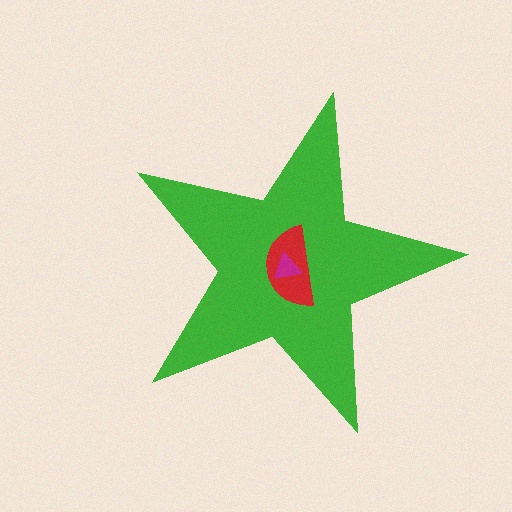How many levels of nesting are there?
3.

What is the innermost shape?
The magenta triangle.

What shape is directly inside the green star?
The red semicircle.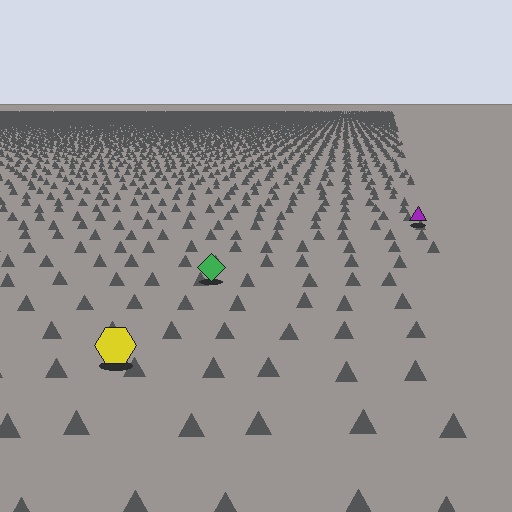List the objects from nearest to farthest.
From nearest to farthest: the yellow hexagon, the green diamond, the purple triangle.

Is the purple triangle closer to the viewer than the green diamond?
No. The green diamond is closer — you can tell from the texture gradient: the ground texture is coarser near it.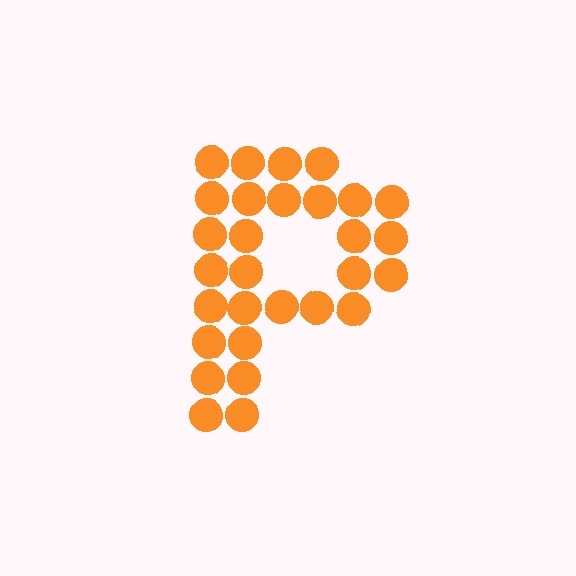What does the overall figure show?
The overall figure shows the letter P.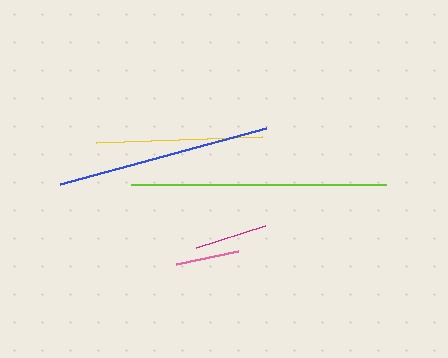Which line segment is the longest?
The lime line is the longest at approximately 255 pixels.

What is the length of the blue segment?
The blue segment is approximately 213 pixels long.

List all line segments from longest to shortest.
From longest to shortest: lime, blue, yellow, magenta, pink.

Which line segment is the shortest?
The pink line is the shortest at approximately 63 pixels.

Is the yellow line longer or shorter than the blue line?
The blue line is longer than the yellow line.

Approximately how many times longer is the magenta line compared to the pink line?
The magenta line is approximately 1.2 times the length of the pink line.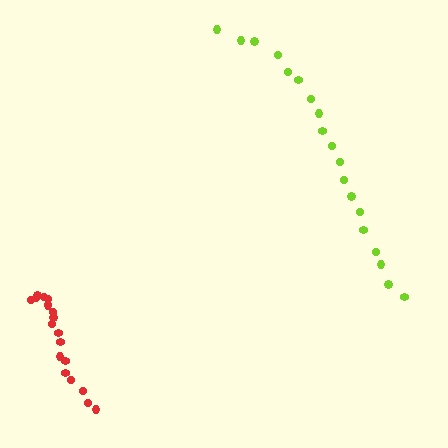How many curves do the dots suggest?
There are 2 distinct paths.